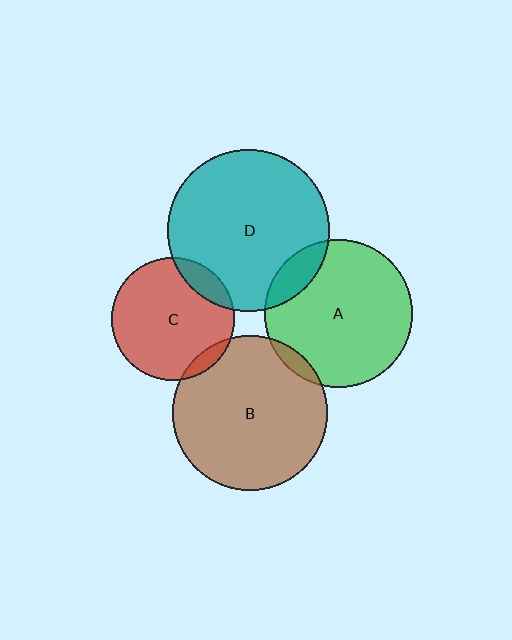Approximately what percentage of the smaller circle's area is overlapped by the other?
Approximately 10%.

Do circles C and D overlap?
Yes.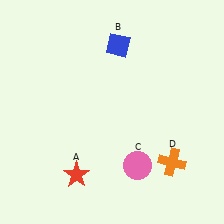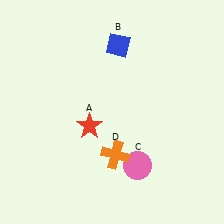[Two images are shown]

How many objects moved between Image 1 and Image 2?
2 objects moved between the two images.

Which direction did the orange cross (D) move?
The orange cross (D) moved left.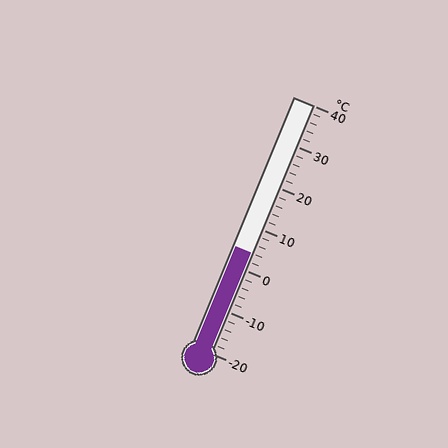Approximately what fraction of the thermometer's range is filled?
The thermometer is filled to approximately 40% of its range.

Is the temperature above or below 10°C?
The temperature is below 10°C.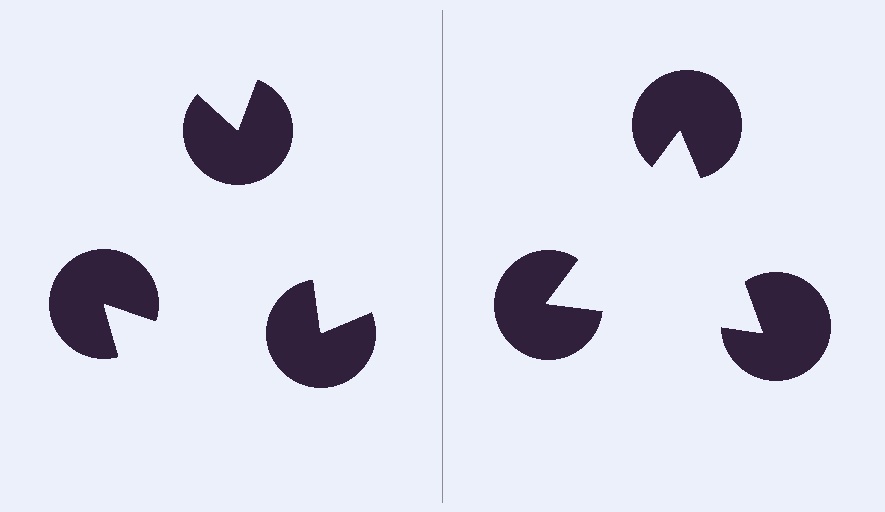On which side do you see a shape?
An illusory triangle appears on the right side. On the left side the wedge cuts are rotated, so no coherent shape forms.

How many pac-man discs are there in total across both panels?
6 — 3 on each side.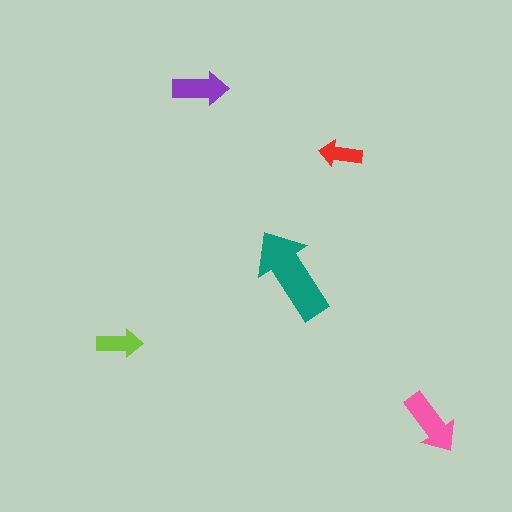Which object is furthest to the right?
The pink arrow is rightmost.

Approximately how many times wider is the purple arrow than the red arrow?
About 1.5 times wider.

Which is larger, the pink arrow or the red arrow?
The pink one.